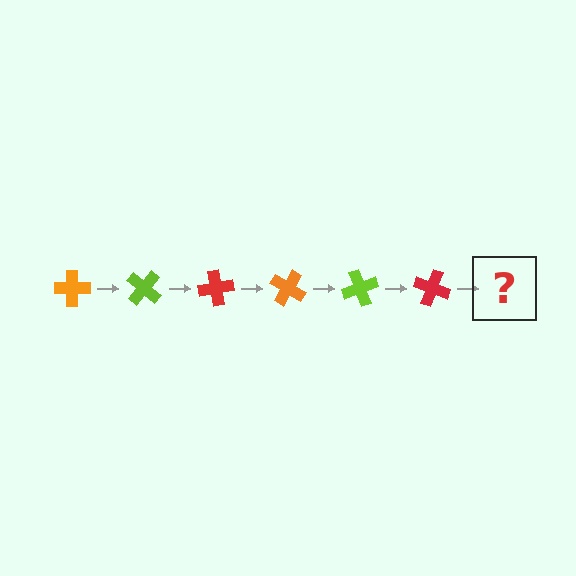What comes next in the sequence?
The next element should be an orange cross, rotated 240 degrees from the start.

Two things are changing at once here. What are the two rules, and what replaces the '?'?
The two rules are that it rotates 40 degrees each step and the color cycles through orange, lime, and red. The '?' should be an orange cross, rotated 240 degrees from the start.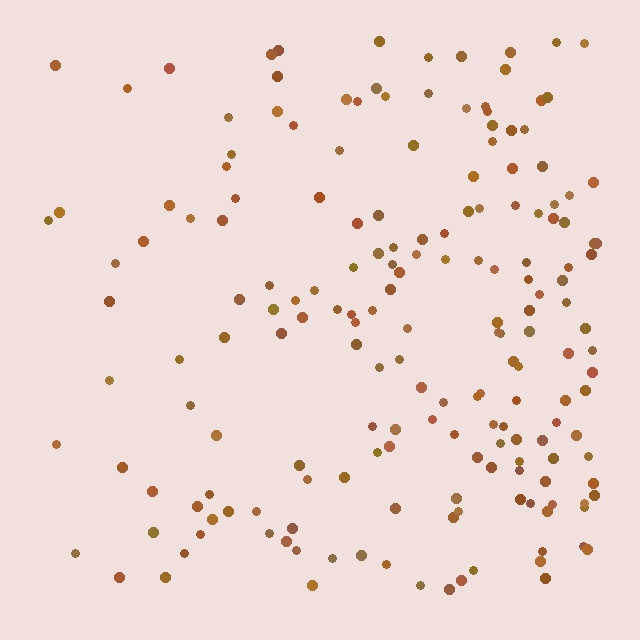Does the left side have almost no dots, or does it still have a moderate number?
Still a moderate number, just noticeably fewer than the right.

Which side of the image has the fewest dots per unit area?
The left.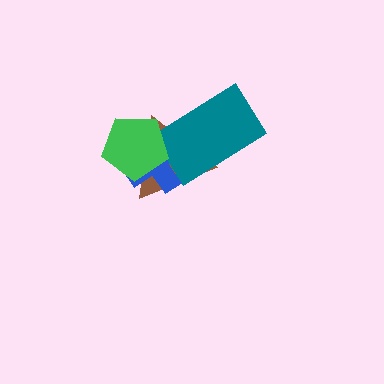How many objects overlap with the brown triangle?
3 objects overlap with the brown triangle.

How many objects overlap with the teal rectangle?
3 objects overlap with the teal rectangle.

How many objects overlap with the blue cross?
3 objects overlap with the blue cross.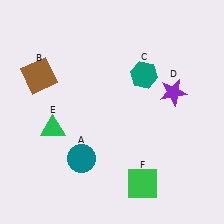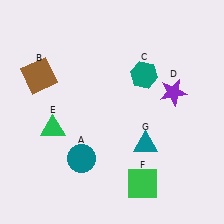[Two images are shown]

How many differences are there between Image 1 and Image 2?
There is 1 difference between the two images.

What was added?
A teal triangle (G) was added in Image 2.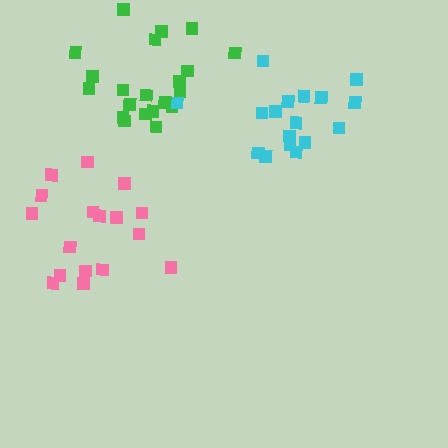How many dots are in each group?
Group 1: 17 dots, Group 2: 21 dots, Group 3: 17 dots (55 total).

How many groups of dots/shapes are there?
There are 3 groups.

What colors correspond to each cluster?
The clusters are colored: pink, green, cyan.